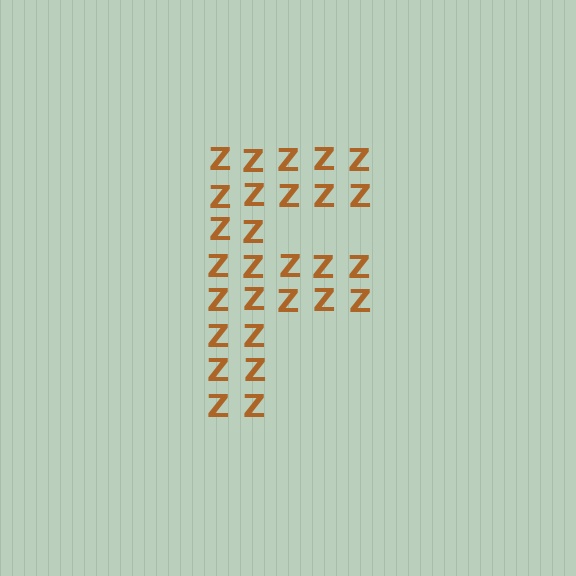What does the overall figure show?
The overall figure shows the letter F.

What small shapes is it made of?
It is made of small letter Z's.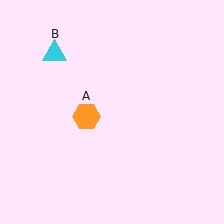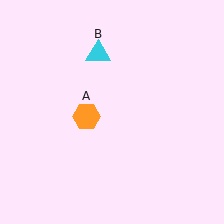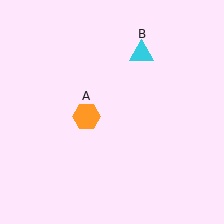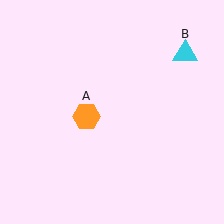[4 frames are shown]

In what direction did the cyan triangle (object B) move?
The cyan triangle (object B) moved right.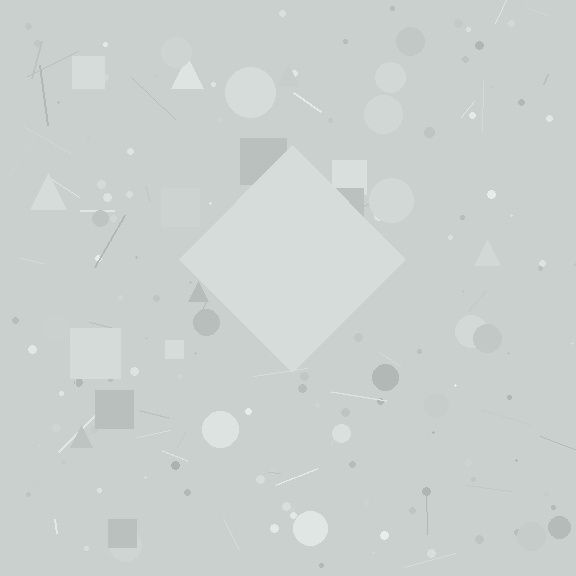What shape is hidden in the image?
A diamond is hidden in the image.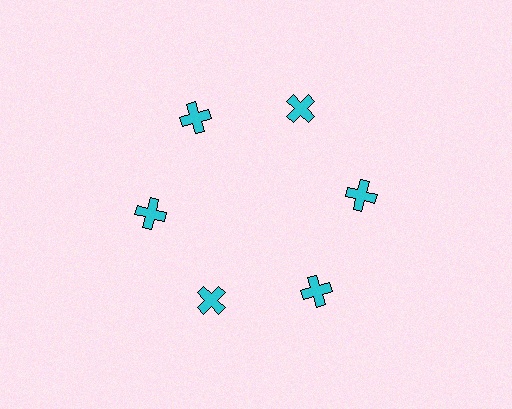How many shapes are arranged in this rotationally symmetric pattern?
There are 6 shapes, arranged in 6 groups of 1.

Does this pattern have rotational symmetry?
Yes, this pattern has 6-fold rotational symmetry. It looks the same after rotating 60 degrees around the center.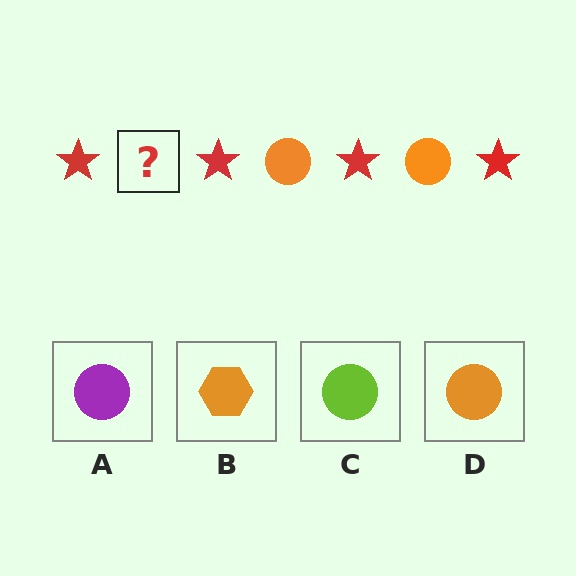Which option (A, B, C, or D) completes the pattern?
D.